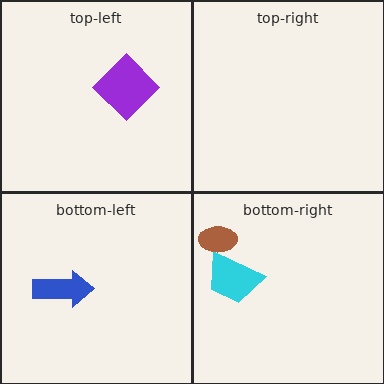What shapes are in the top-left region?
The purple diamond.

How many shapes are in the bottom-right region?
2.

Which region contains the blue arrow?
The bottom-left region.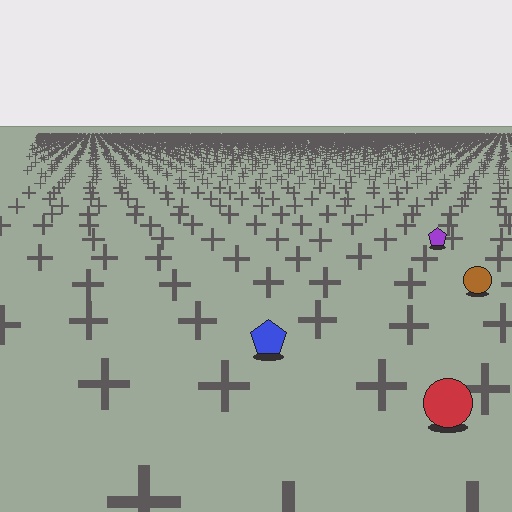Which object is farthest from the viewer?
The purple pentagon is farthest from the viewer. It appears smaller and the ground texture around it is denser.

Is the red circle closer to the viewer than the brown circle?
Yes. The red circle is closer — you can tell from the texture gradient: the ground texture is coarser near it.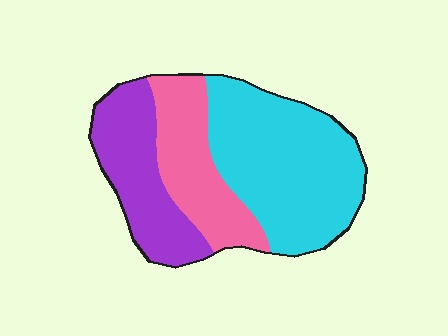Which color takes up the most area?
Cyan, at roughly 50%.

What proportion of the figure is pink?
Pink takes up between a quarter and a half of the figure.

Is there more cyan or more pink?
Cyan.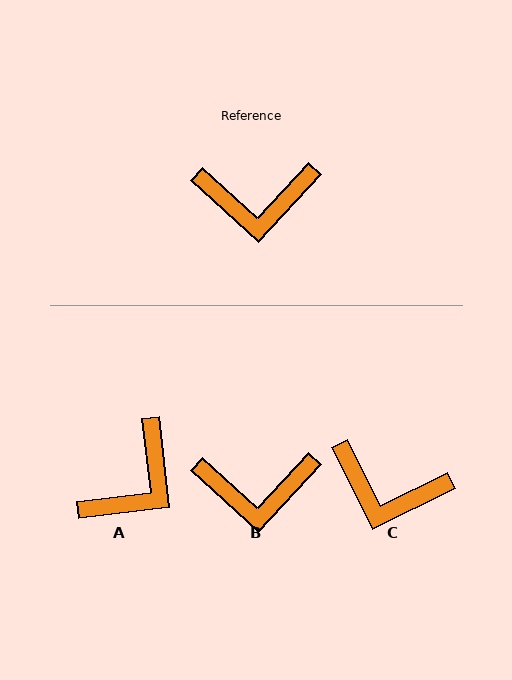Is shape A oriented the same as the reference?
No, it is off by about 49 degrees.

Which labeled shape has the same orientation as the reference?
B.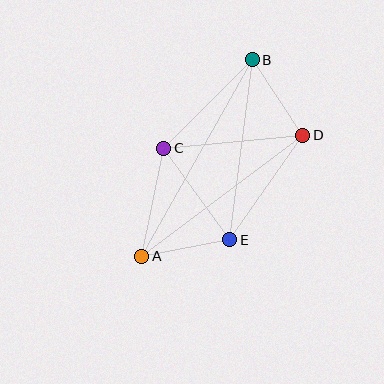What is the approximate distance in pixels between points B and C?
The distance between B and C is approximately 125 pixels.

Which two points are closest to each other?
Points A and E are closest to each other.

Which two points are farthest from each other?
Points A and B are farthest from each other.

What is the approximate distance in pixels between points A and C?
The distance between A and C is approximately 110 pixels.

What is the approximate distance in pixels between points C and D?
The distance between C and D is approximately 140 pixels.